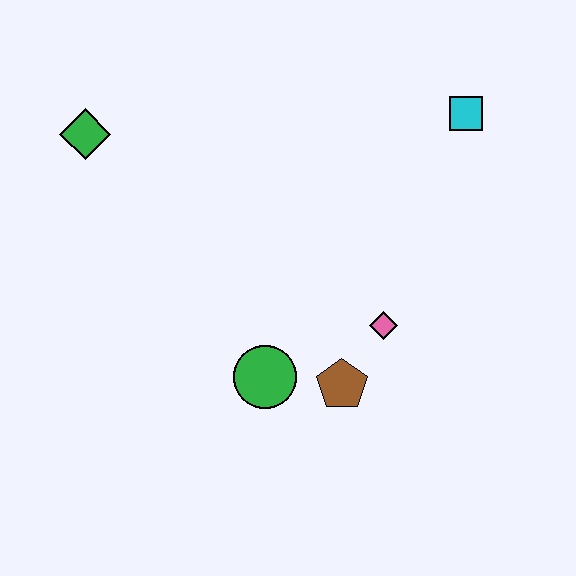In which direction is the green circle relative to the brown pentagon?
The green circle is to the left of the brown pentagon.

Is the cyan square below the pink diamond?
No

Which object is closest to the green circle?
The brown pentagon is closest to the green circle.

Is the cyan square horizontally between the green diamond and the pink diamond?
No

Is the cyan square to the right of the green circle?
Yes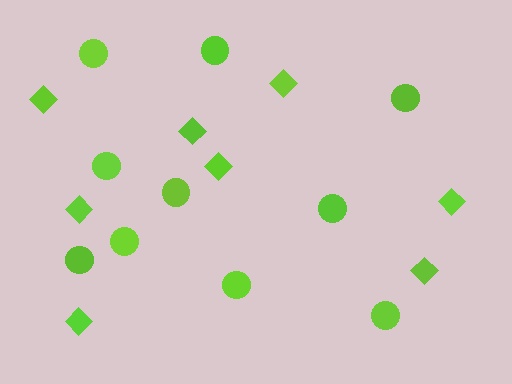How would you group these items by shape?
There are 2 groups: one group of diamonds (8) and one group of circles (10).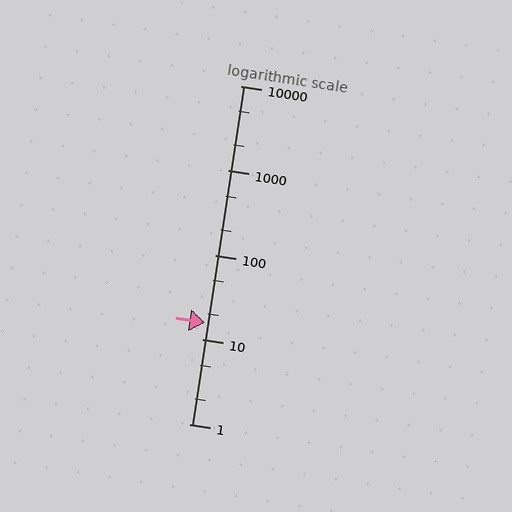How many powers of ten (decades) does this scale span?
The scale spans 4 decades, from 1 to 10000.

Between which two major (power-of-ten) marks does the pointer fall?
The pointer is between 10 and 100.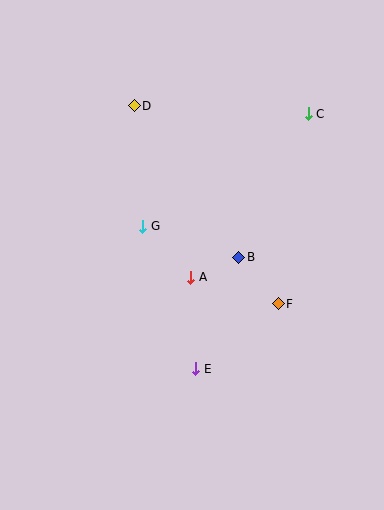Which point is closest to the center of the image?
Point A at (191, 277) is closest to the center.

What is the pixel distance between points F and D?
The distance between F and D is 244 pixels.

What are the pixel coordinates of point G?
Point G is at (143, 227).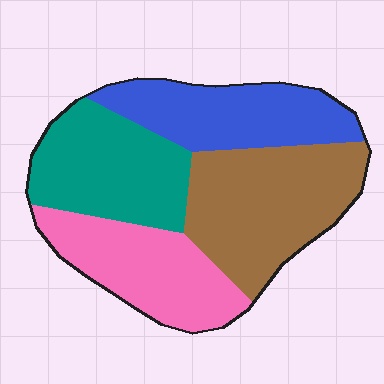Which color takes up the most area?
Brown, at roughly 30%.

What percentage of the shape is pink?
Pink covers 23% of the shape.